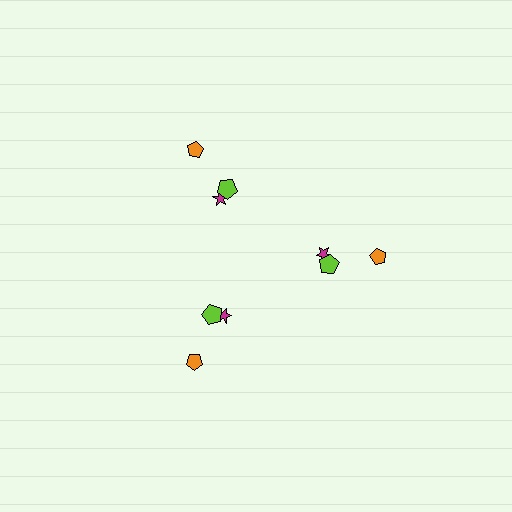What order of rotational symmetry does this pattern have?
This pattern has 3-fold rotational symmetry.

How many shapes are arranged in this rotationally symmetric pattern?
There are 9 shapes, arranged in 3 groups of 3.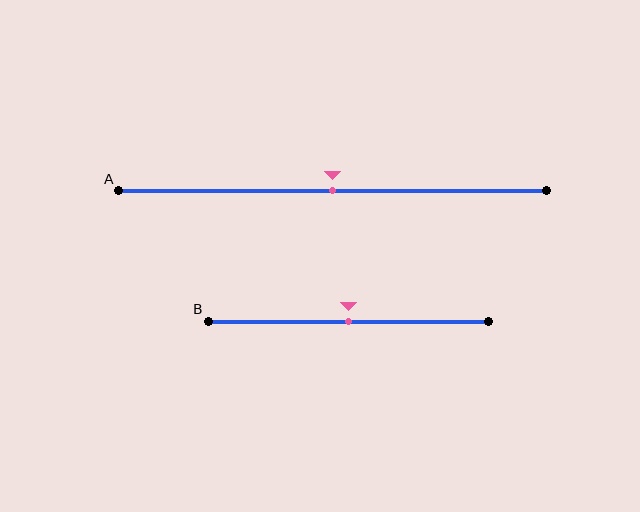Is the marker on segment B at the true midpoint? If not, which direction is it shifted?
Yes, the marker on segment B is at the true midpoint.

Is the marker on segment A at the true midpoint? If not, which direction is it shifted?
Yes, the marker on segment A is at the true midpoint.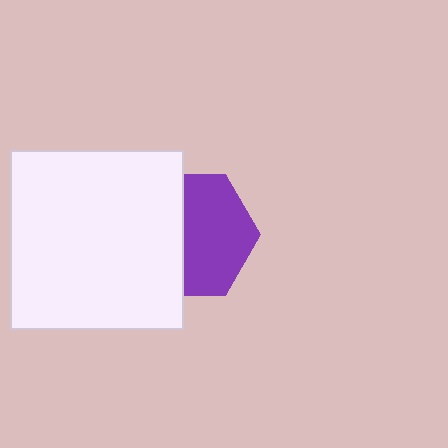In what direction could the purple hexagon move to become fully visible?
The purple hexagon could move right. That would shift it out from behind the white rectangle entirely.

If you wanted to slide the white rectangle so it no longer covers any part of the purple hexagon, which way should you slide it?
Slide it left — that is the most direct way to separate the two shapes.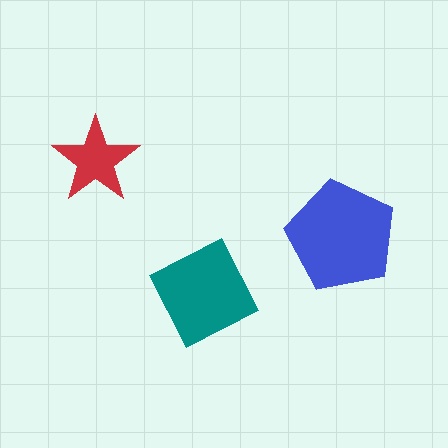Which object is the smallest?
The red star.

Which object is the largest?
The blue pentagon.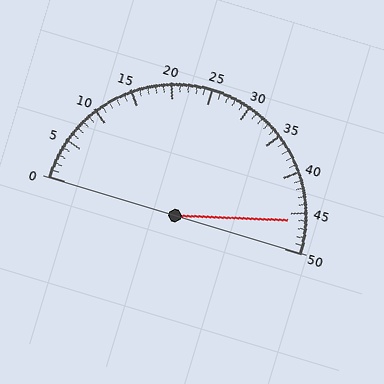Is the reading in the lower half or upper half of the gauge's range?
The reading is in the upper half of the range (0 to 50).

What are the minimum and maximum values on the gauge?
The gauge ranges from 0 to 50.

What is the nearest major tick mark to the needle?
The nearest major tick mark is 45.